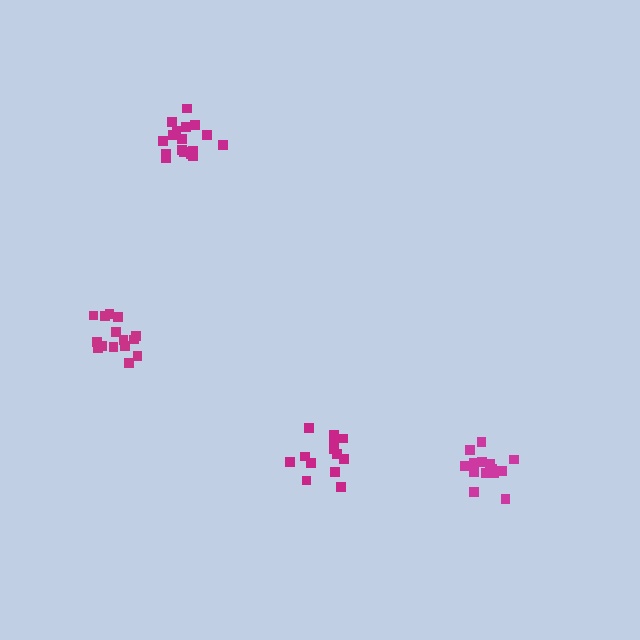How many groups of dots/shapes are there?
There are 4 groups.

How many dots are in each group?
Group 1: 14 dots, Group 2: 17 dots, Group 3: 15 dots, Group 4: 13 dots (59 total).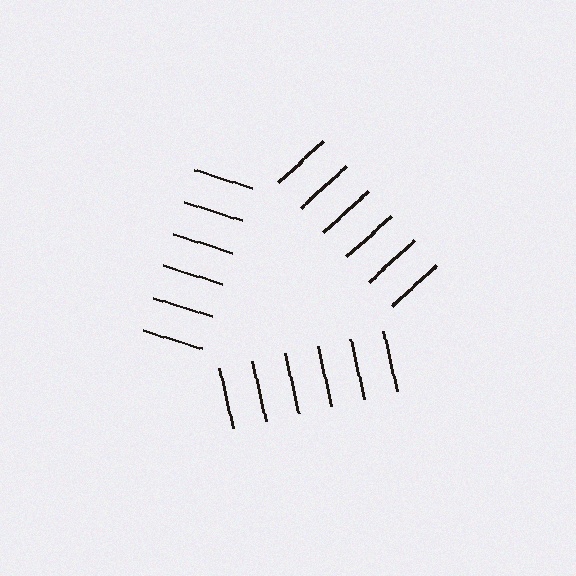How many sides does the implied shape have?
3 sides — the line-ends trace a triangle.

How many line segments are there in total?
18 — 6 along each of the 3 edges.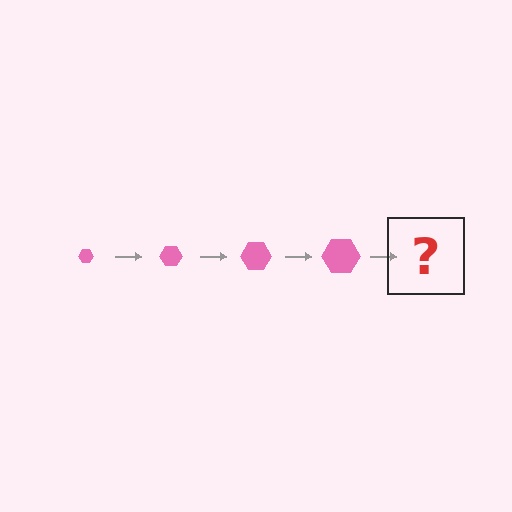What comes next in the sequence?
The next element should be a pink hexagon, larger than the previous one.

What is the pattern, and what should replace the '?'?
The pattern is that the hexagon gets progressively larger each step. The '?' should be a pink hexagon, larger than the previous one.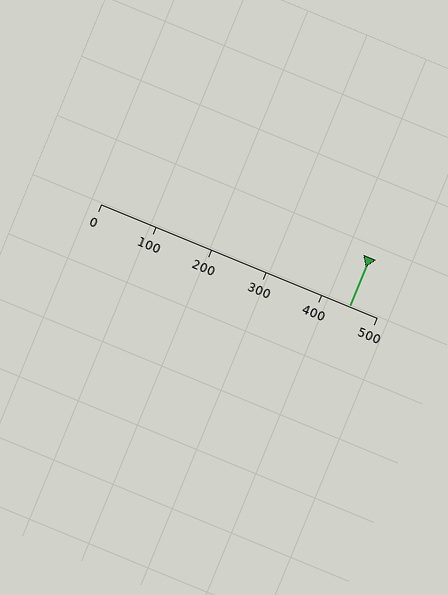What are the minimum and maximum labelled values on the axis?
The axis runs from 0 to 500.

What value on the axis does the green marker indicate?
The marker indicates approximately 450.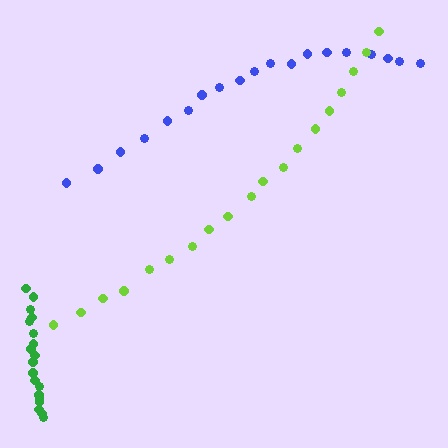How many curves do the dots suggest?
There are 3 distinct paths.